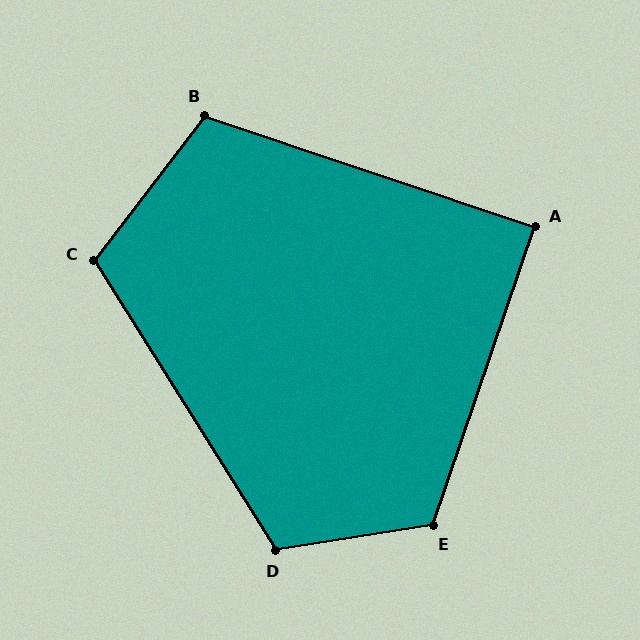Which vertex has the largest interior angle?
E, at approximately 118 degrees.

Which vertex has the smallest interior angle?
A, at approximately 90 degrees.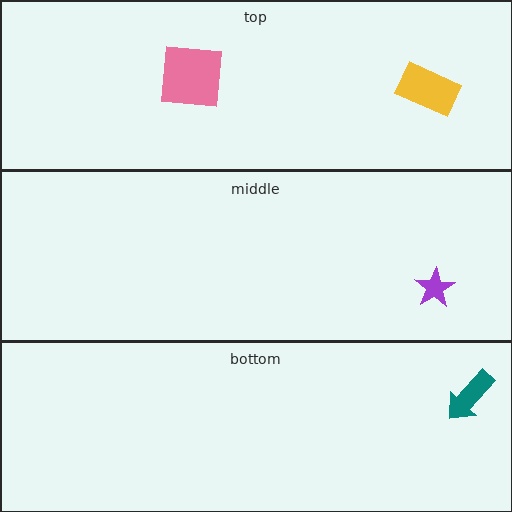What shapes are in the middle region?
The purple star.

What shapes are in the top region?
The yellow rectangle, the pink square.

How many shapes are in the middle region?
1.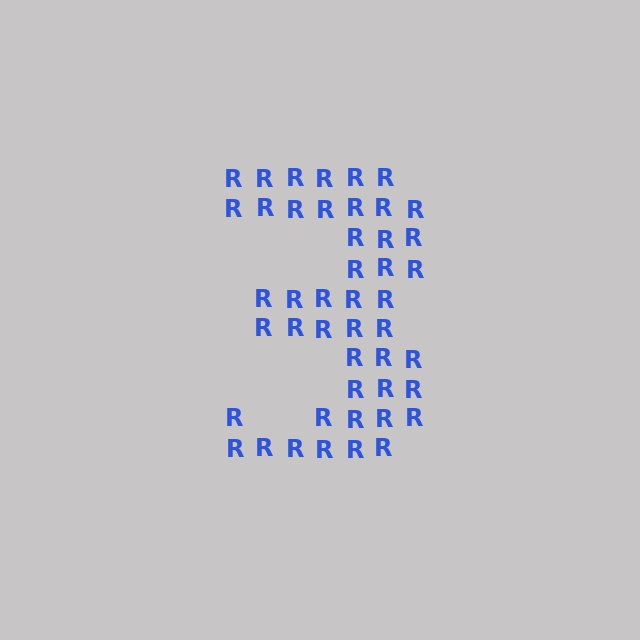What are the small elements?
The small elements are letter R's.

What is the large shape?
The large shape is the digit 3.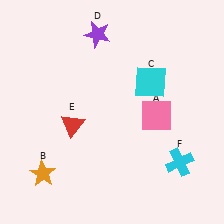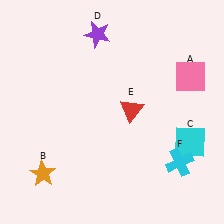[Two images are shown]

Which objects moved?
The objects that moved are: the pink square (A), the cyan square (C), the red triangle (E).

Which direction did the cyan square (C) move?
The cyan square (C) moved down.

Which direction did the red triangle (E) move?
The red triangle (E) moved right.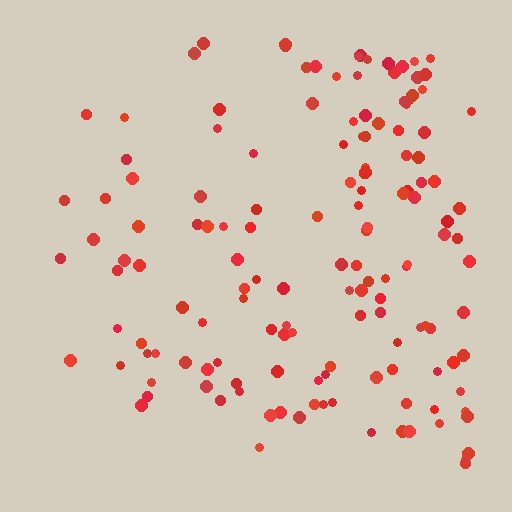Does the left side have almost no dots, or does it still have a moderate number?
Still a moderate number, just noticeably fewer than the right.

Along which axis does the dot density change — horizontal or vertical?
Horizontal.